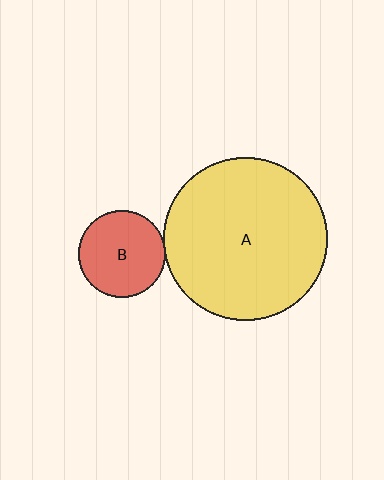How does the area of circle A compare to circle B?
Approximately 3.5 times.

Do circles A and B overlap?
Yes.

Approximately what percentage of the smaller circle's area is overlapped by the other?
Approximately 5%.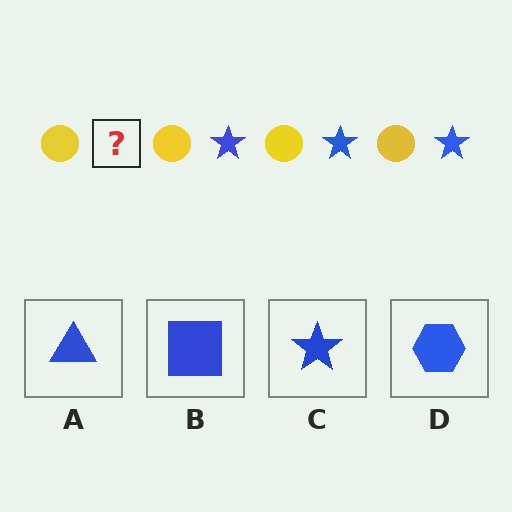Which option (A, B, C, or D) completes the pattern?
C.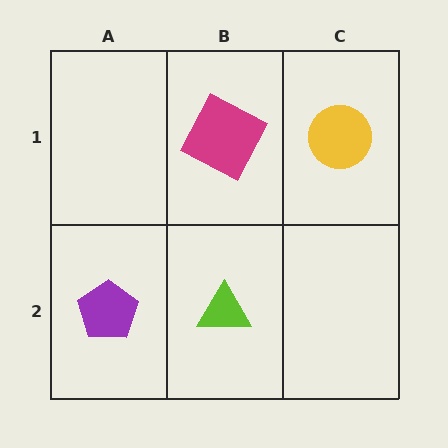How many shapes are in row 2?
2 shapes.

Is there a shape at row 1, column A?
No, that cell is empty.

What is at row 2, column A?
A purple pentagon.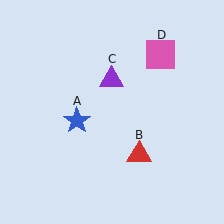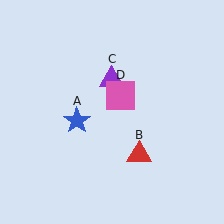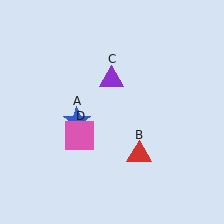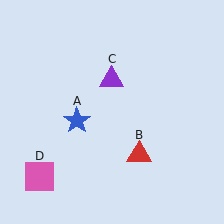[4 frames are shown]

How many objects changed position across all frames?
1 object changed position: pink square (object D).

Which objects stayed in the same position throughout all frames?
Blue star (object A) and red triangle (object B) and purple triangle (object C) remained stationary.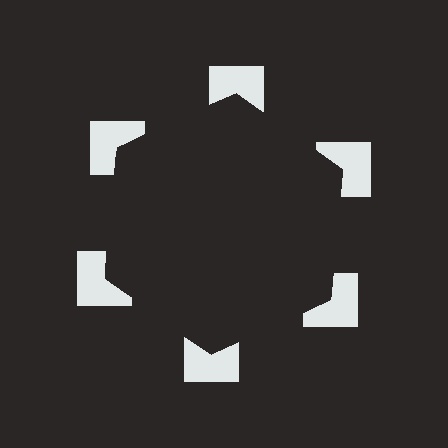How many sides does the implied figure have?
6 sides.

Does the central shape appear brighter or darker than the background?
It typically appears slightly darker than the background, even though no actual brightness change is drawn.